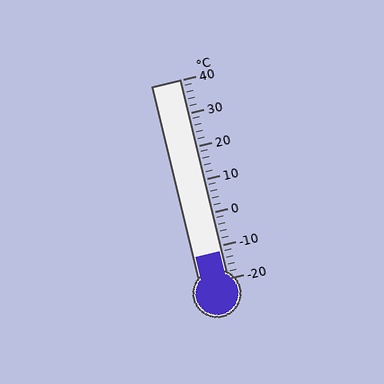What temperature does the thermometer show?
The thermometer shows approximately -12°C.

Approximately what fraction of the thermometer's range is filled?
The thermometer is filled to approximately 15% of its range.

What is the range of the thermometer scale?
The thermometer scale ranges from -20°C to 40°C.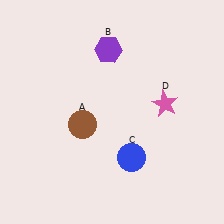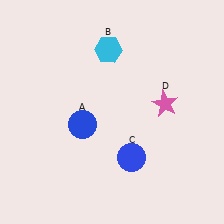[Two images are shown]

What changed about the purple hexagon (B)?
In Image 1, B is purple. In Image 2, it changed to cyan.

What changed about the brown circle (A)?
In Image 1, A is brown. In Image 2, it changed to blue.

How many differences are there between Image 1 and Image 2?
There are 2 differences between the two images.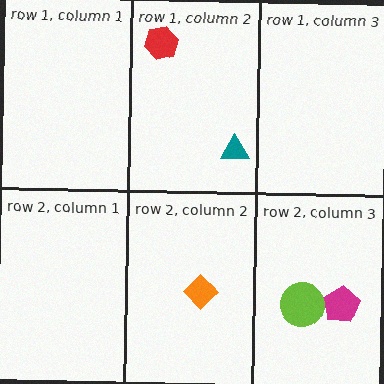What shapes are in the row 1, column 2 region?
The teal triangle, the red hexagon.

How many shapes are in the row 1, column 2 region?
2.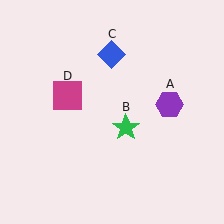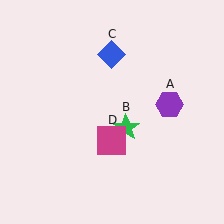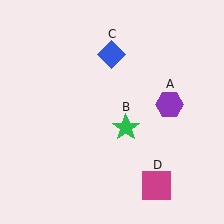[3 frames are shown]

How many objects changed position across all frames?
1 object changed position: magenta square (object D).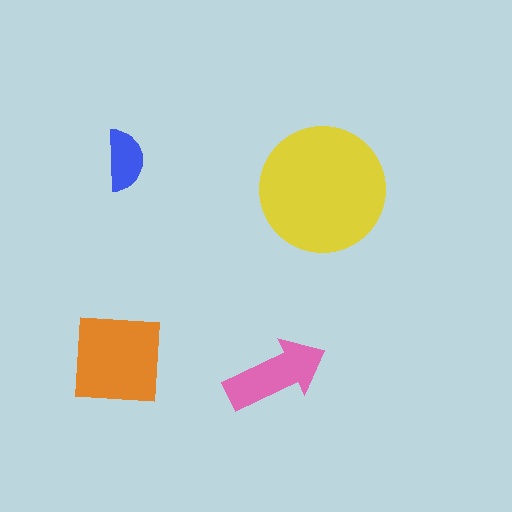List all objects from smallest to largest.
The blue semicircle, the pink arrow, the orange square, the yellow circle.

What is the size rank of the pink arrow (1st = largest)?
3rd.